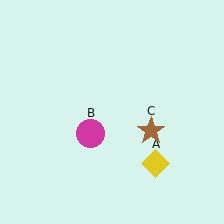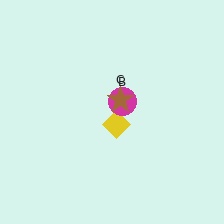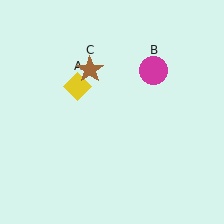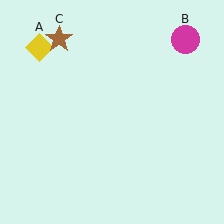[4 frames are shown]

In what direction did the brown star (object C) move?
The brown star (object C) moved up and to the left.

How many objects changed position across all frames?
3 objects changed position: yellow diamond (object A), magenta circle (object B), brown star (object C).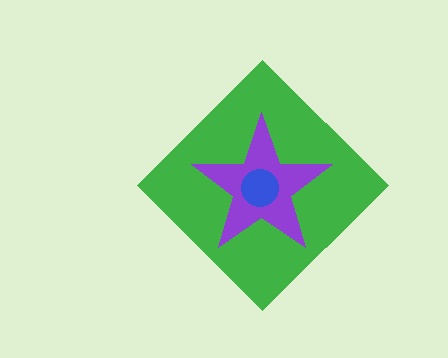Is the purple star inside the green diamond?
Yes.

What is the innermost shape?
The blue circle.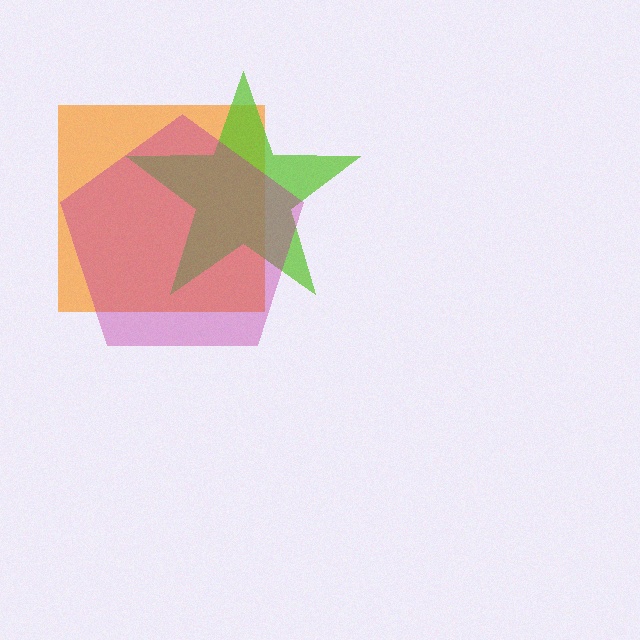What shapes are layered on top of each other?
The layered shapes are: an orange square, a lime star, a magenta pentagon.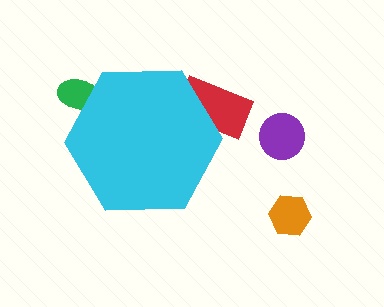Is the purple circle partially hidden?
No, the purple circle is fully visible.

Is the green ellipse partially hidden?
Yes, the green ellipse is partially hidden behind the cyan hexagon.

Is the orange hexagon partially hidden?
No, the orange hexagon is fully visible.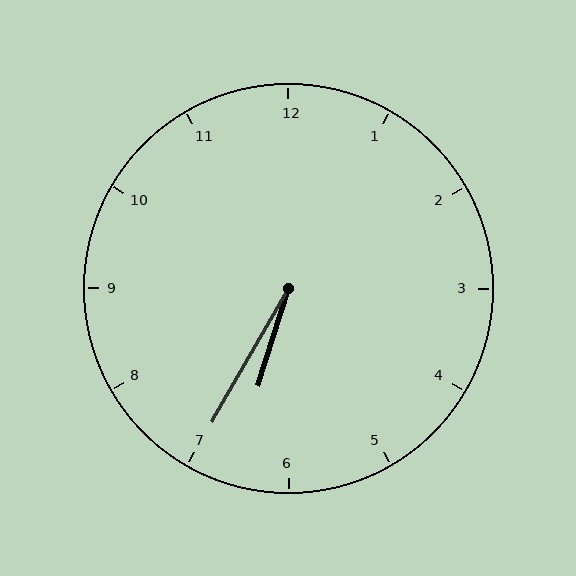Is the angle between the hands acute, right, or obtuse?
It is acute.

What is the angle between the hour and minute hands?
Approximately 12 degrees.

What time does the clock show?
6:35.